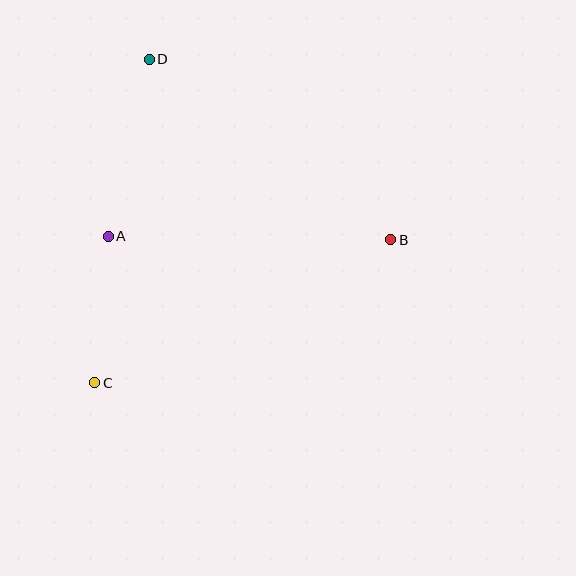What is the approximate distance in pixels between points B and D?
The distance between B and D is approximately 301 pixels.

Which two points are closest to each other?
Points A and C are closest to each other.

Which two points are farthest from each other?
Points B and C are farthest from each other.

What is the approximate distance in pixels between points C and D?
The distance between C and D is approximately 328 pixels.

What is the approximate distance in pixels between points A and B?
The distance between A and B is approximately 283 pixels.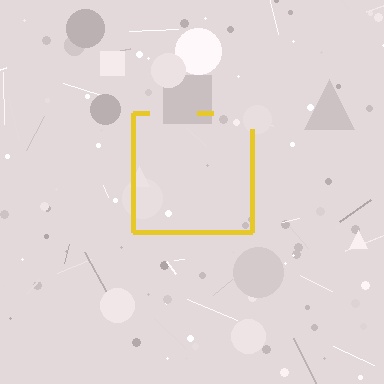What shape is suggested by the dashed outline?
The dashed outline suggests a square.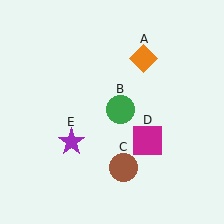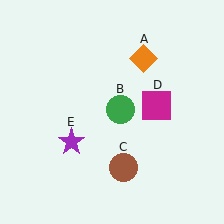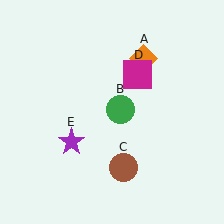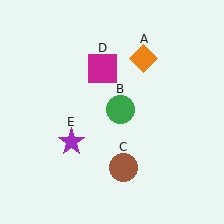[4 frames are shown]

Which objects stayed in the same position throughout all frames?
Orange diamond (object A) and green circle (object B) and brown circle (object C) and purple star (object E) remained stationary.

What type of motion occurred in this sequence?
The magenta square (object D) rotated counterclockwise around the center of the scene.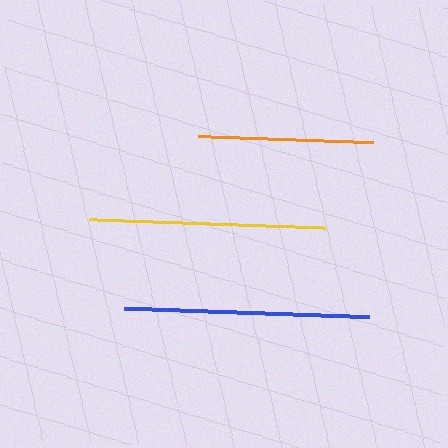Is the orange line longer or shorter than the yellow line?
The yellow line is longer than the orange line.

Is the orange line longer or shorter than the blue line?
The blue line is longer than the orange line.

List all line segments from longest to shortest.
From longest to shortest: blue, yellow, orange.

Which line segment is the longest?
The blue line is the longest at approximately 244 pixels.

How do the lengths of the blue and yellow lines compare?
The blue and yellow lines are approximately the same length.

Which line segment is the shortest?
The orange line is the shortest at approximately 175 pixels.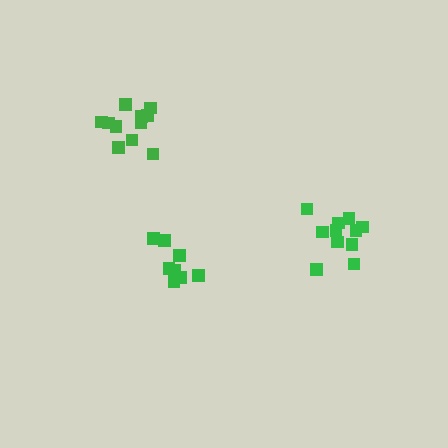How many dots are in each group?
Group 1: 12 dots, Group 2: 8 dots, Group 3: 11 dots (31 total).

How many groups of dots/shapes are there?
There are 3 groups.